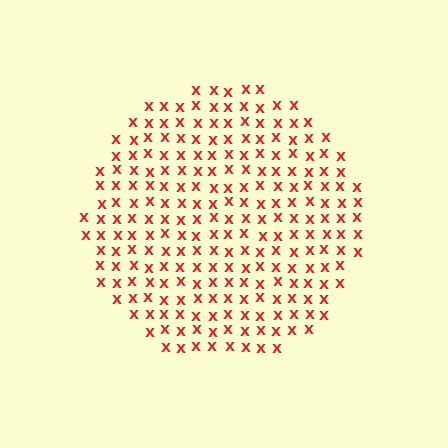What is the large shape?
The large shape is a circle.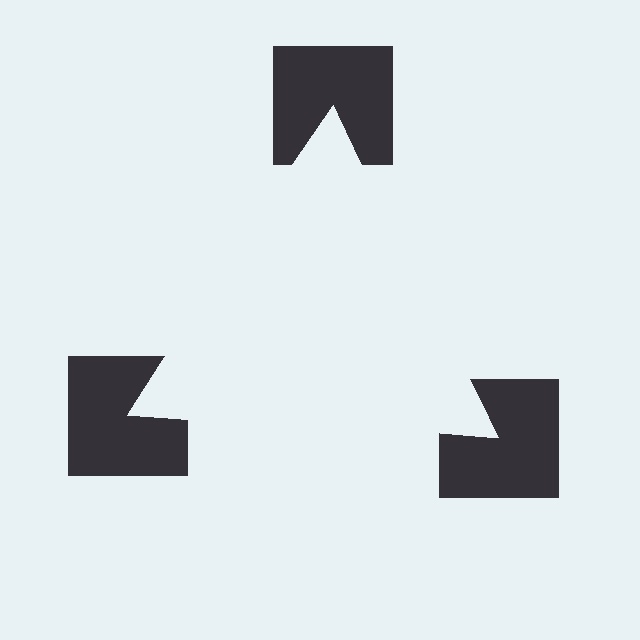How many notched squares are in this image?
There are 3 — one at each vertex of the illusory triangle.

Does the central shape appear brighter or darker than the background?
It typically appears slightly brighter than the background, even though no actual brightness change is drawn.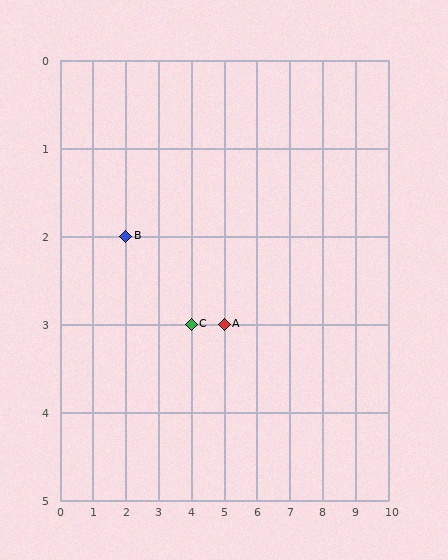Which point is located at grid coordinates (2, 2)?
Point B is at (2, 2).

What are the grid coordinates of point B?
Point B is at grid coordinates (2, 2).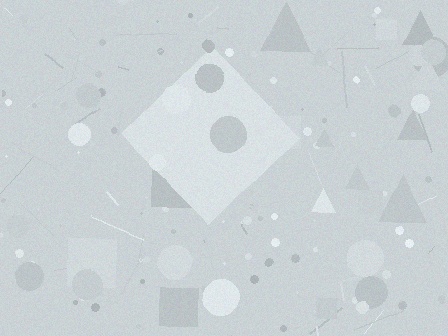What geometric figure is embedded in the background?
A diamond is embedded in the background.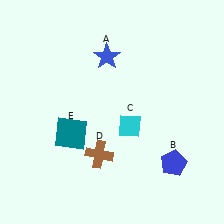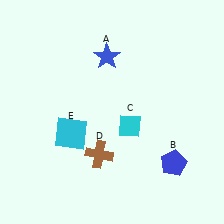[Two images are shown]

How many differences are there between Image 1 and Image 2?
There is 1 difference between the two images.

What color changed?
The square (E) changed from teal in Image 1 to cyan in Image 2.